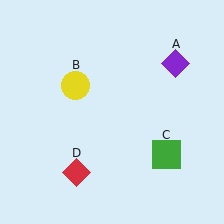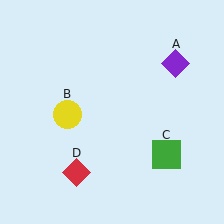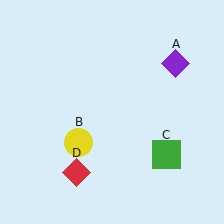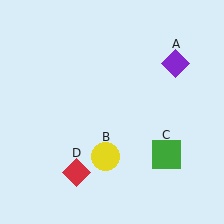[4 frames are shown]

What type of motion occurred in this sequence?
The yellow circle (object B) rotated counterclockwise around the center of the scene.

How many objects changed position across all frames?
1 object changed position: yellow circle (object B).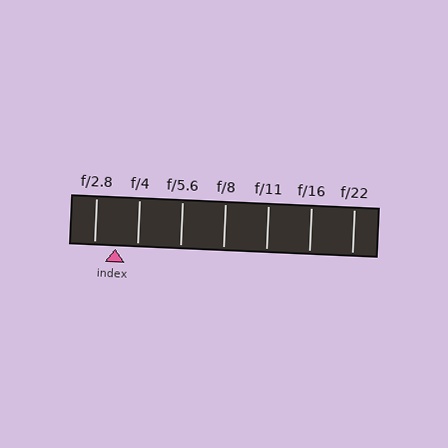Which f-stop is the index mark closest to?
The index mark is closest to f/4.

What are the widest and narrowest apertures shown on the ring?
The widest aperture shown is f/2.8 and the narrowest is f/22.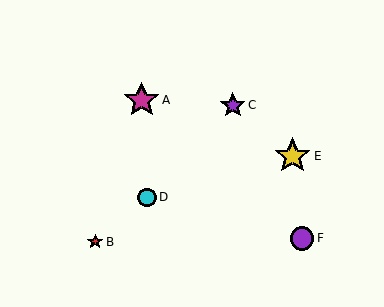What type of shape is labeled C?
Shape C is a purple star.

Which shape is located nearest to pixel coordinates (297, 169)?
The yellow star (labeled E) at (293, 156) is nearest to that location.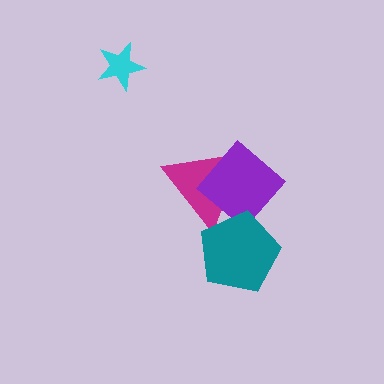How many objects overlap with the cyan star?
0 objects overlap with the cyan star.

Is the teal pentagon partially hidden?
No, no other shape covers it.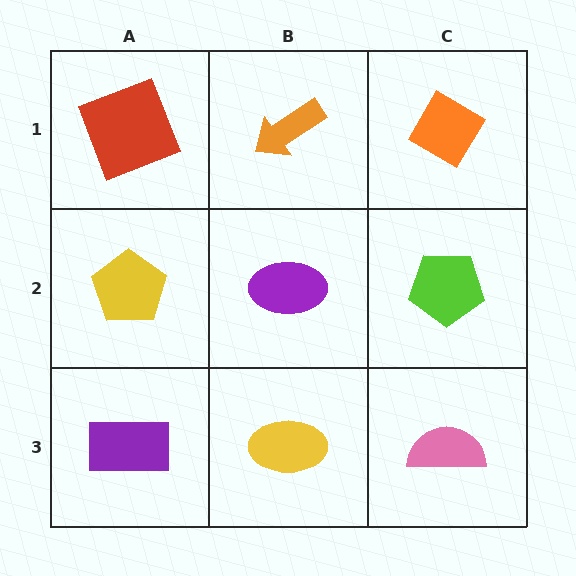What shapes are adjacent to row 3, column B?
A purple ellipse (row 2, column B), a purple rectangle (row 3, column A), a pink semicircle (row 3, column C).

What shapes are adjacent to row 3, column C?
A lime pentagon (row 2, column C), a yellow ellipse (row 3, column B).